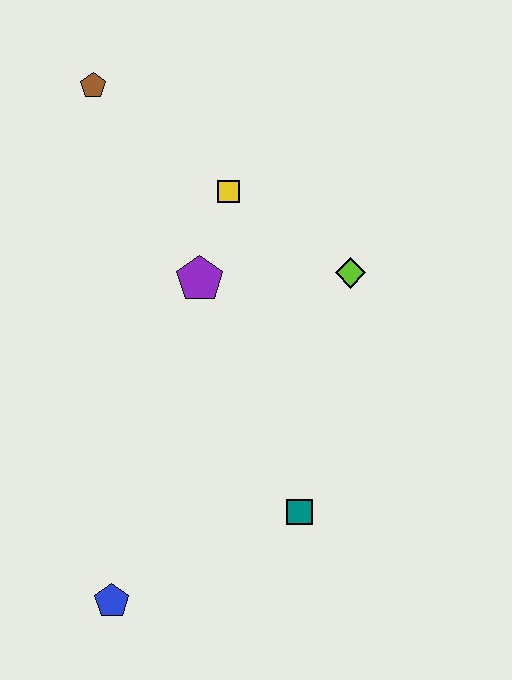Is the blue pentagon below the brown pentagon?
Yes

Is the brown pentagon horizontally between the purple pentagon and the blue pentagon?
No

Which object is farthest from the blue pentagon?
The brown pentagon is farthest from the blue pentagon.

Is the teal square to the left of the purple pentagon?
No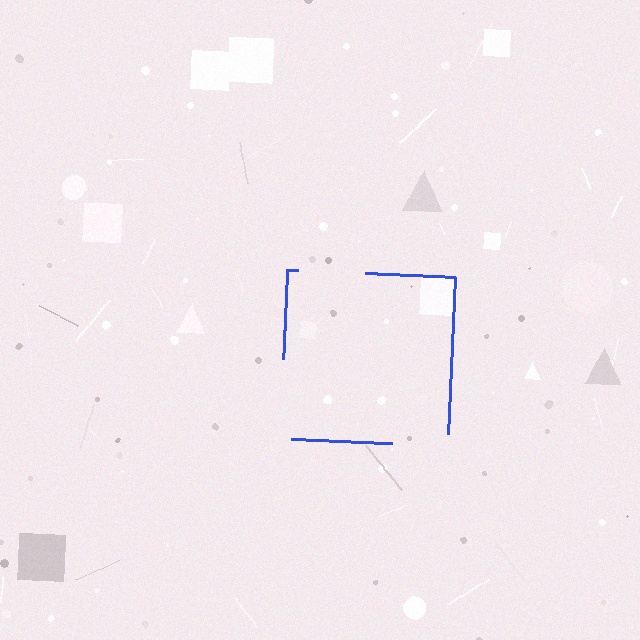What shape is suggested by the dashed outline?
The dashed outline suggests a square.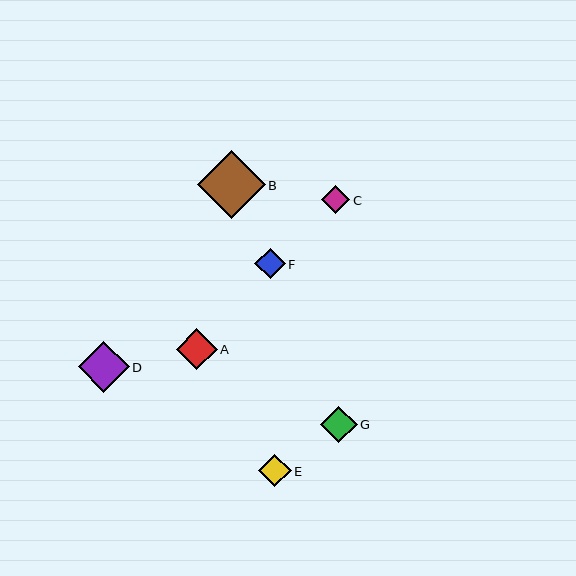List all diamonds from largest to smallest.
From largest to smallest: B, D, A, G, E, F, C.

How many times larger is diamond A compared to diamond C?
Diamond A is approximately 1.5 times the size of diamond C.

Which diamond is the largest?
Diamond B is the largest with a size of approximately 68 pixels.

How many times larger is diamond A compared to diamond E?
Diamond A is approximately 1.3 times the size of diamond E.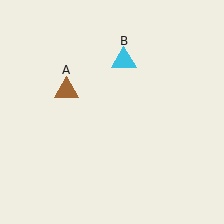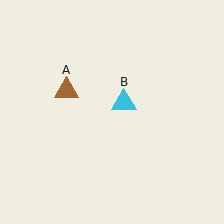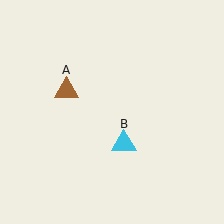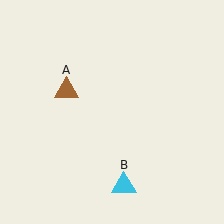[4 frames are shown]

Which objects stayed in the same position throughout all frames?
Brown triangle (object A) remained stationary.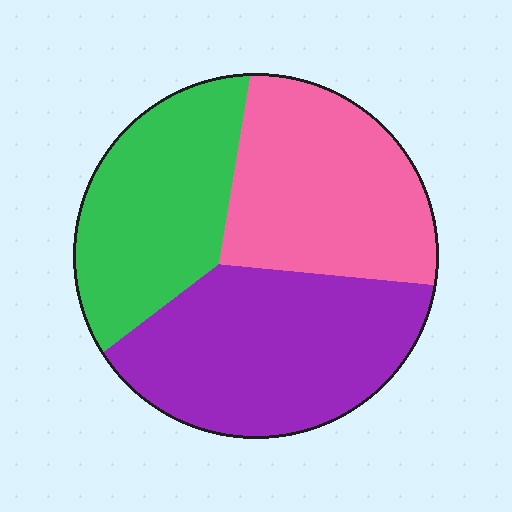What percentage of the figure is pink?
Pink takes up about one third (1/3) of the figure.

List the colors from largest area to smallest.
From largest to smallest: purple, pink, green.